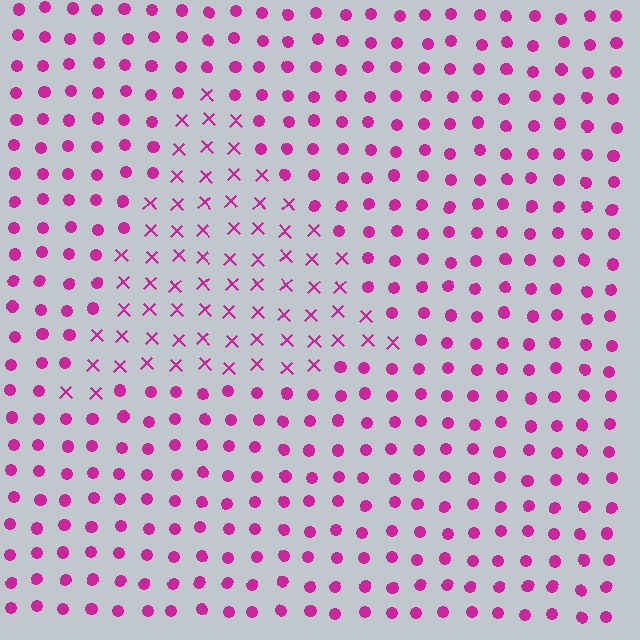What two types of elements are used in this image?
The image uses X marks inside the triangle region and circles outside it.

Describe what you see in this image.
The image is filled with small magenta elements arranged in a uniform grid. A triangle-shaped region contains X marks, while the surrounding area contains circles. The boundary is defined purely by the change in element shape.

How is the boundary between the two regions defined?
The boundary is defined by a change in element shape: X marks inside vs. circles outside. All elements share the same color and spacing.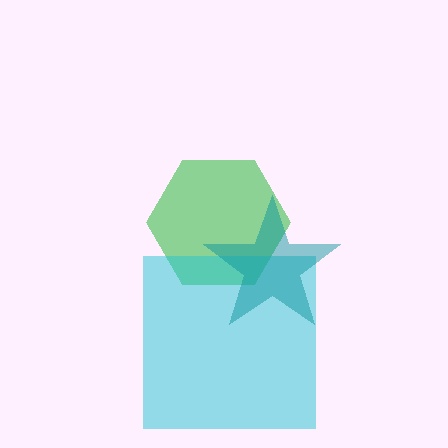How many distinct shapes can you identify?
There are 3 distinct shapes: a green hexagon, a cyan square, a teal star.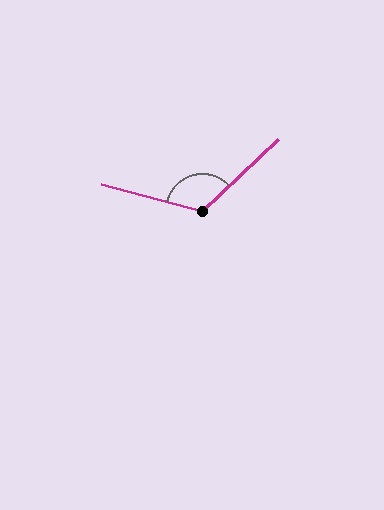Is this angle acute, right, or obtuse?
It is obtuse.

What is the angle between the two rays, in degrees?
Approximately 122 degrees.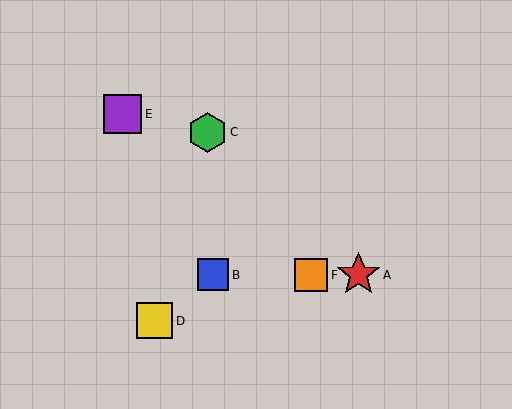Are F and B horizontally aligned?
Yes, both are at y≈275.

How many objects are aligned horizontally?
3 objects (A, B, F) are aligned horizontally.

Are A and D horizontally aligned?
No, A is at y≈275 and D is at y≈321.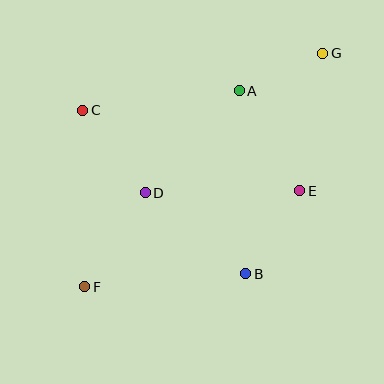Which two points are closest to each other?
Points A and G are closest to each other.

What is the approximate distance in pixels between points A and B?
The distance between A and B is approximately 183 pixels.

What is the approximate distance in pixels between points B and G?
The distance between B and G is approximately 234 pixels.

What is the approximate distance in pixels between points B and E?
The distance between B and E is approximately 99 pixels.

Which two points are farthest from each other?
Points F and G are farthest from each other.